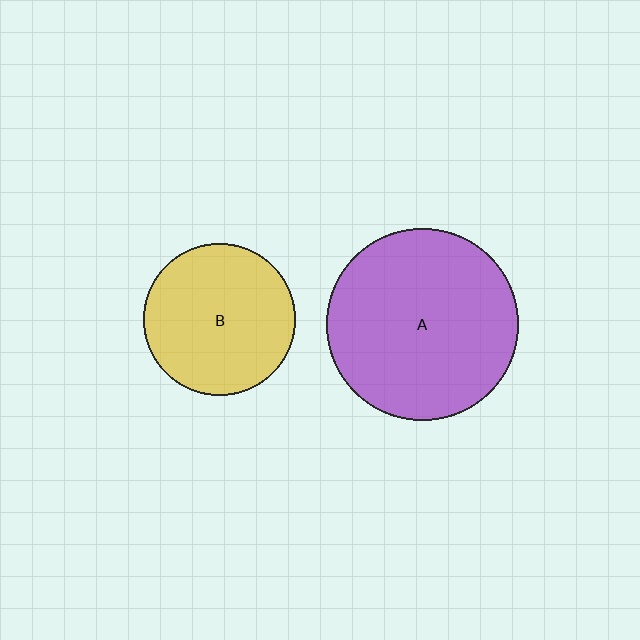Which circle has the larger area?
Circle A (purple).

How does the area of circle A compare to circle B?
Approximately 1.6 times.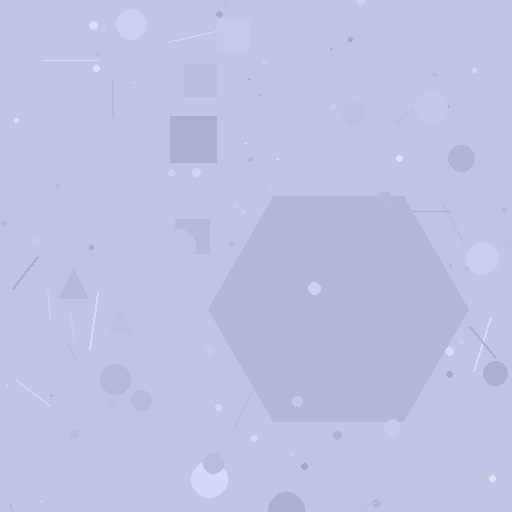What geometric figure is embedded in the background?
A hexagon is embedded in the background.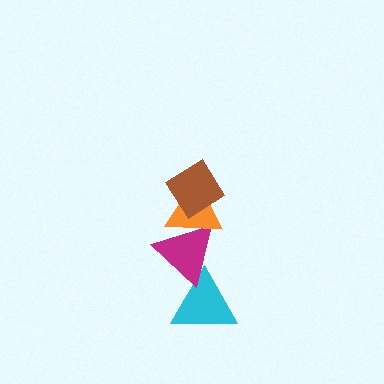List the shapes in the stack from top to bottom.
From top to bottom: the brown diamond, the orange triangle, the magenta triangle, the cyan triangle.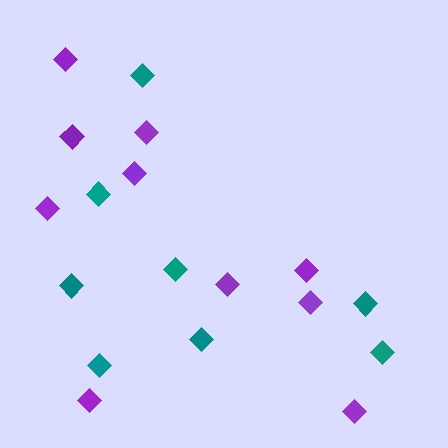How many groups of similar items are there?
There are 2 groups: one group of purple diamonds (10) and one group of teal diamonds (8).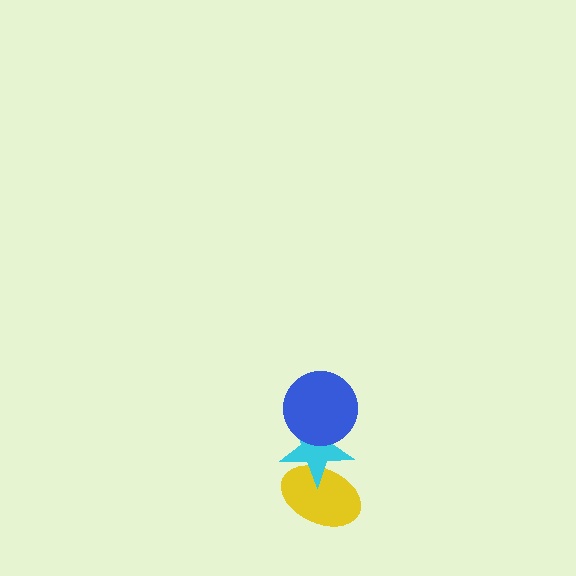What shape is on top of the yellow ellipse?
The cyan star is on top of the yellow ellipse.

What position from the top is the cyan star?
The cyan star is 2nd from the top.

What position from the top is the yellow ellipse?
The yellow ellipse is 3rd from the top.